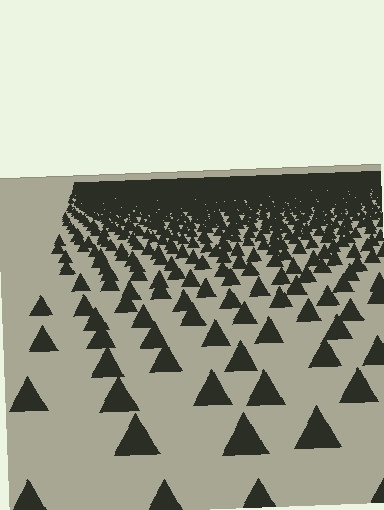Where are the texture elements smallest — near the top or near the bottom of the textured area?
Near the top.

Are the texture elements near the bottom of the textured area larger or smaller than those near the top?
Larger. Near the bottom, elements are closer to the viewer and appear at a bigger on-screen size.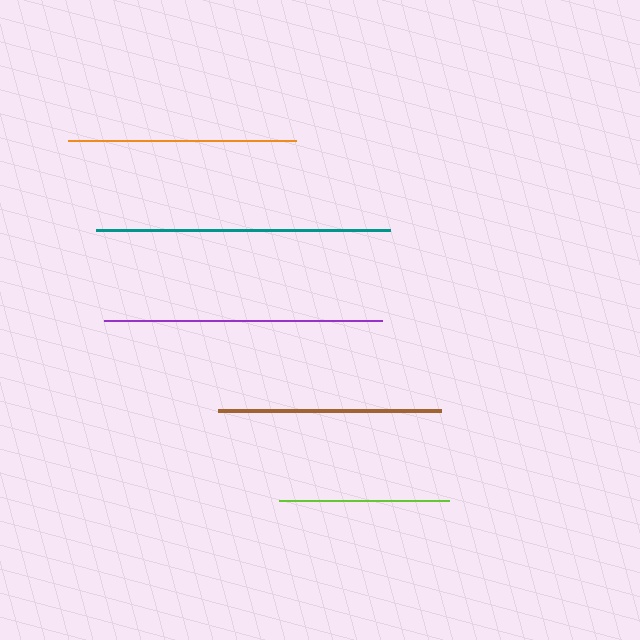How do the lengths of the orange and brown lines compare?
The orange and brown lines are approximately the same length.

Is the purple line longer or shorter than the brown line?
The purple line is longer than the brown line.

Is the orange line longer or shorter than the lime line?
The orange line is longer than the lime line.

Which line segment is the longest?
The teal line is the longest at approximately 294 pixels.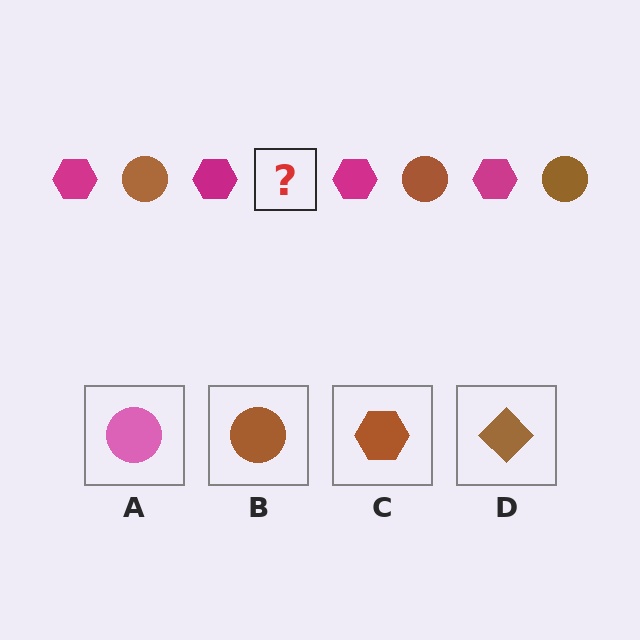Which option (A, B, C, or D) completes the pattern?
B.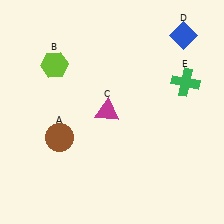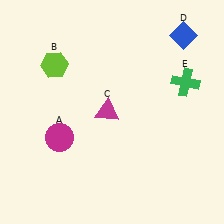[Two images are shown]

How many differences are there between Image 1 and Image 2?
There is 1 difference between the two images.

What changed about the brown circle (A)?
In Image 1, A is brown. In Image 2, it changed to magenta.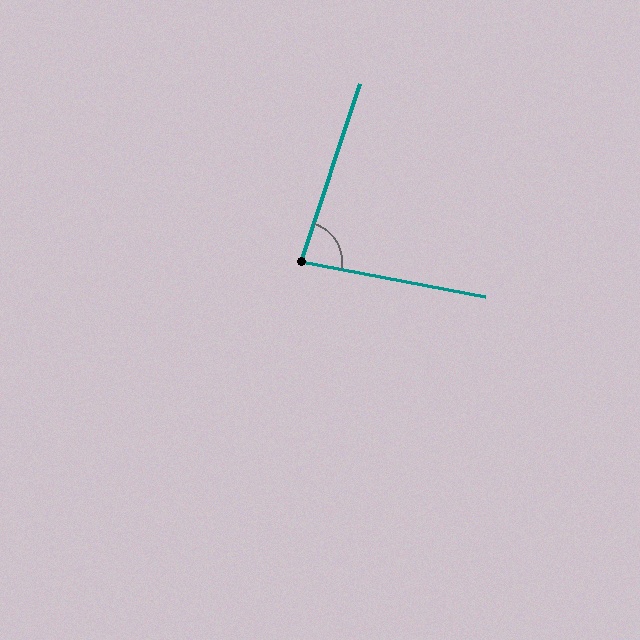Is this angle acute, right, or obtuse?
It is acute.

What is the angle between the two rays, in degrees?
Approximately 82 degrees.